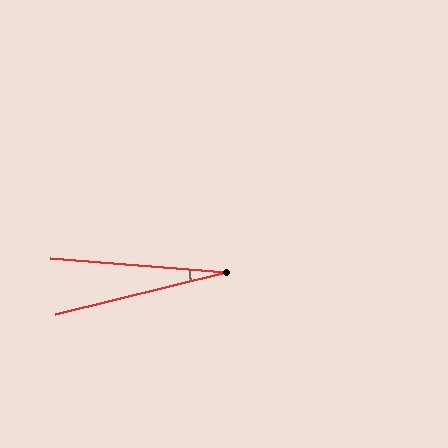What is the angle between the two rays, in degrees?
Approximately 18 degrees.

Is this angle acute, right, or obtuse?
It is acute.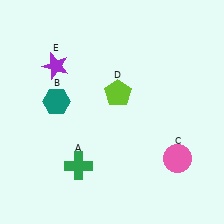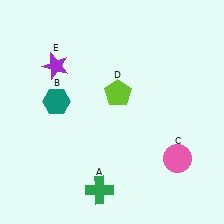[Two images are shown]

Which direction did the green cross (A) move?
The green cross (A) moved down.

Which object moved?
The green cross (A) moved down.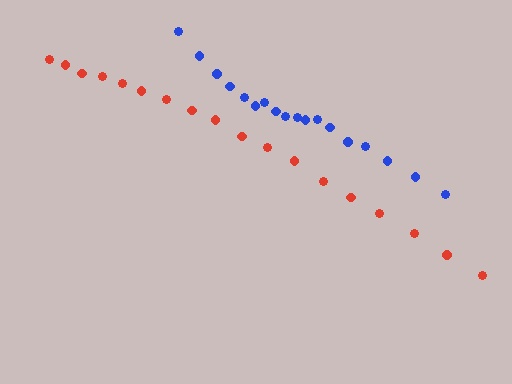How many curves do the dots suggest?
There are 2 distinct paths.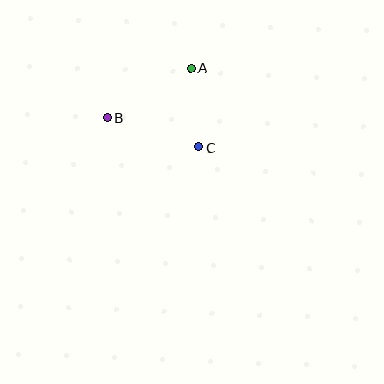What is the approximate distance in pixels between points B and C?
The distance between B and C is approximately 96 pixels.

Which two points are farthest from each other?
Points A and B are farthest from each other.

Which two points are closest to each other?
Points A and C are closest to each other.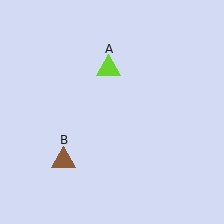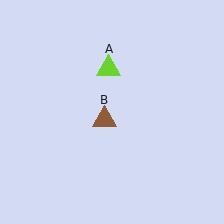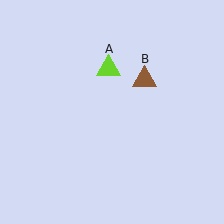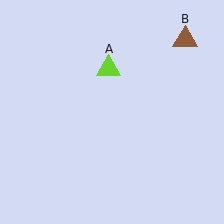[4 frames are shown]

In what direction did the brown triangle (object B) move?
The brown triangle (object B) moved up and to the right.